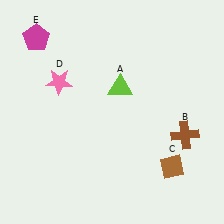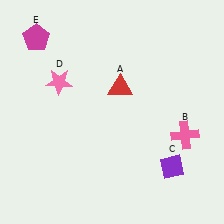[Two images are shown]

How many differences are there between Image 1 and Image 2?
There are 3 differences between the two images.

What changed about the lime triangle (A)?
In Image 1, A is lime. In Image 2, it changed to red.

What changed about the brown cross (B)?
In Image 1, B is brown. In Image 2, it changed to pink.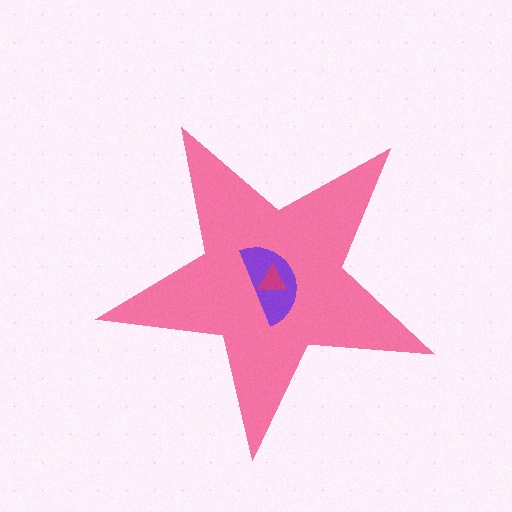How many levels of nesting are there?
3.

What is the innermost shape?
The magenta triangle.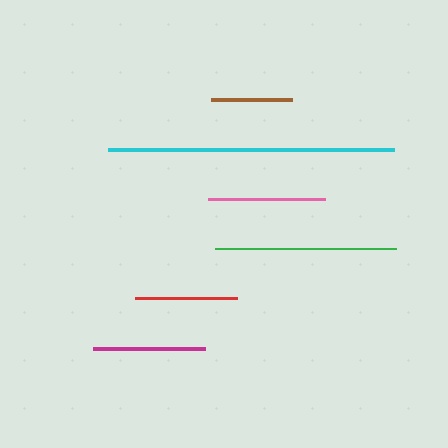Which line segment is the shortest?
The brown line is the shortest at approximately 81 pixels.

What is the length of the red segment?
The red segment is approximately 102 pixels long.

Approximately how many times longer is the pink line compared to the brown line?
The pink line is approximately 1.4 times the length of the brown line.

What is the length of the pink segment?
The pink segment is approximately 117 pixels long.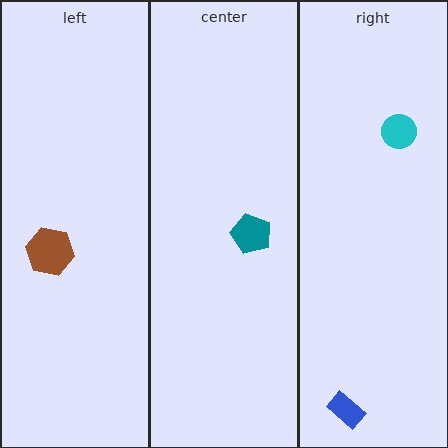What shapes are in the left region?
The brown hexagon.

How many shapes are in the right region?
2.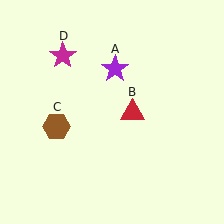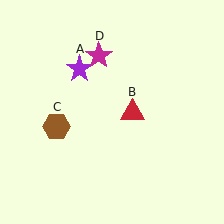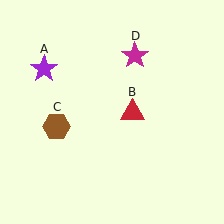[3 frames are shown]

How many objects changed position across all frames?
2 objects changed position: purple star (object A), magenta star (object D).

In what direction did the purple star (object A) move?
The purple star (object A) moved left.